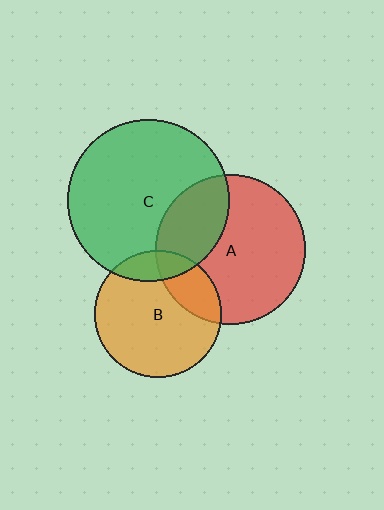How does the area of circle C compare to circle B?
Approximately 1.6 times.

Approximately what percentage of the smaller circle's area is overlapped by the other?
Approximately 30%.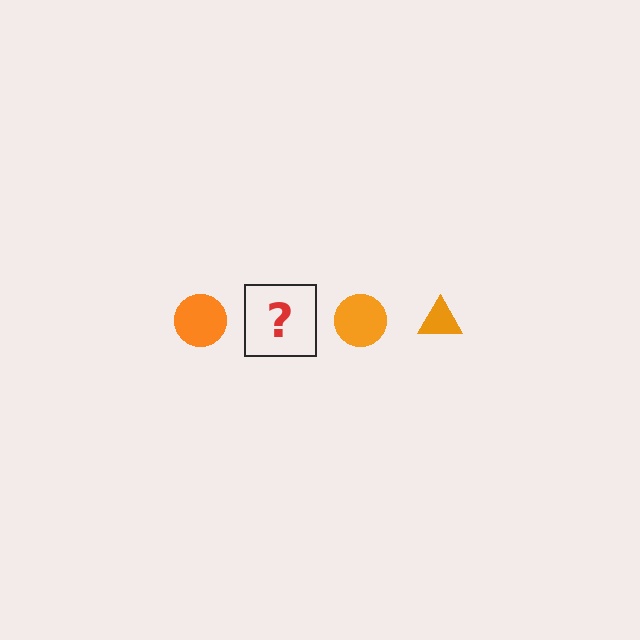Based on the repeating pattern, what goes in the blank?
The blank should be an orange triangle.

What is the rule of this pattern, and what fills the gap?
The rule is that the pattern cycles through circle, triangle shapes in orange. The gap should be filled with an orange triangle.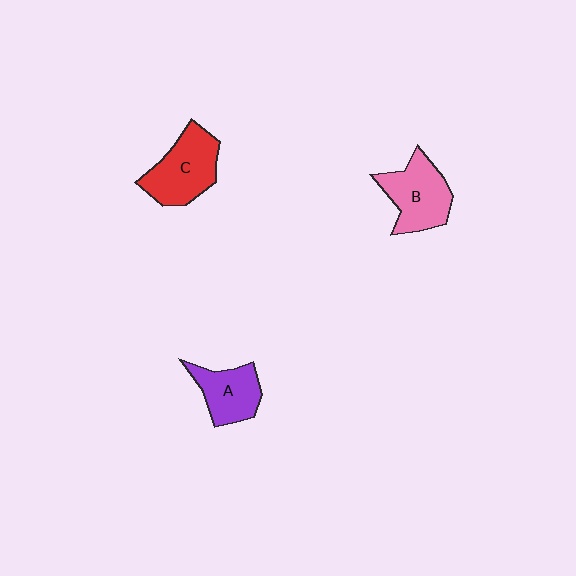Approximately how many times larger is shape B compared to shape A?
Approximately 1.3 times.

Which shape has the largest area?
Shape C (red).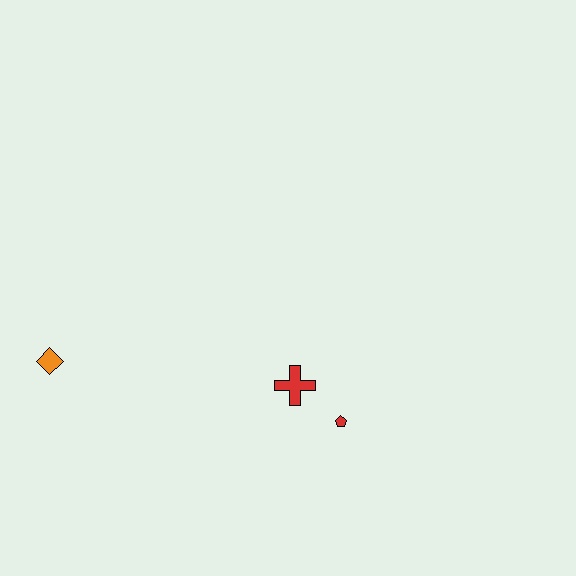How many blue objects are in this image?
There are no blue objects.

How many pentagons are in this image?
There is 1 pentagon.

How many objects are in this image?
There are 3 objects.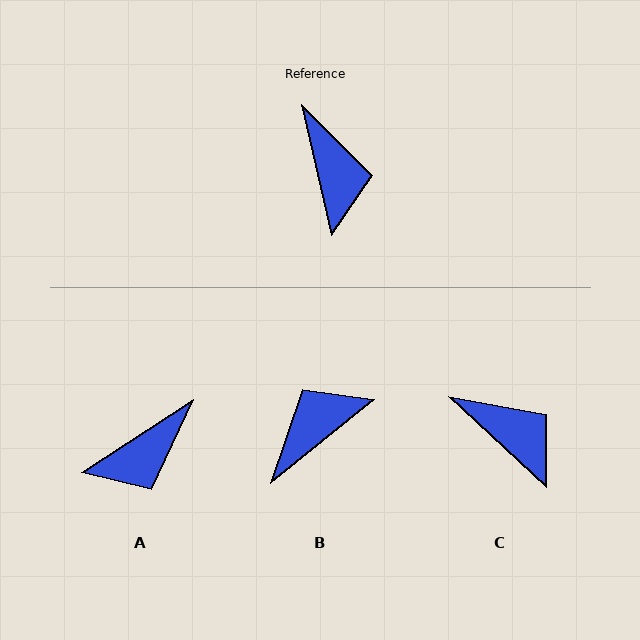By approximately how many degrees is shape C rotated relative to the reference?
Approximately 34 degrees counter-clockwise.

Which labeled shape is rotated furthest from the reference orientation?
B, about 116 degrees away.